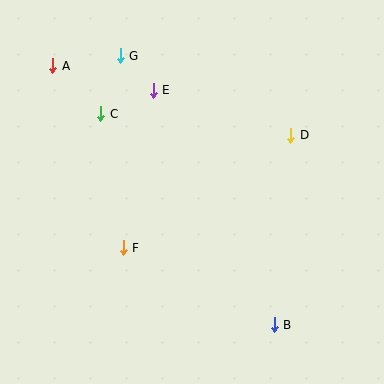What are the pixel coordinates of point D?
Point D is at (291, 135).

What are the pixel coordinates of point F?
Point F is at (123, 248).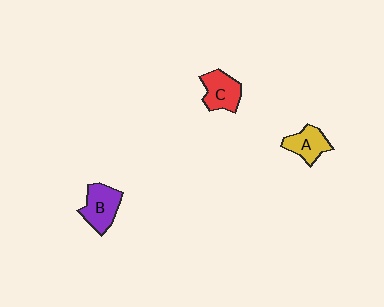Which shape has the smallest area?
Shape A (yellow).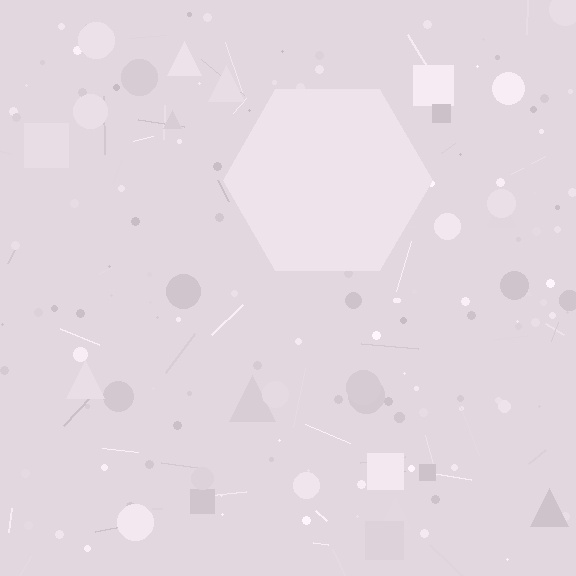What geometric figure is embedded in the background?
A hexagon is embedded in the background.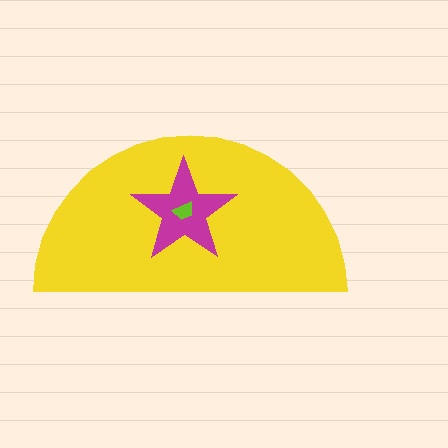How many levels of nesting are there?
3.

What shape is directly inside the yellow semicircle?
The magenta star.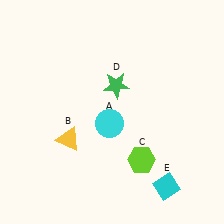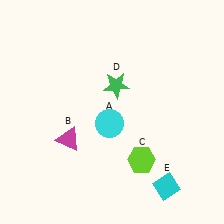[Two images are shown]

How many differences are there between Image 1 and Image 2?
There is 1 difference between the two images.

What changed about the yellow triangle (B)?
In Image 1, B is yellow. In Image 2, it changed to magenta.